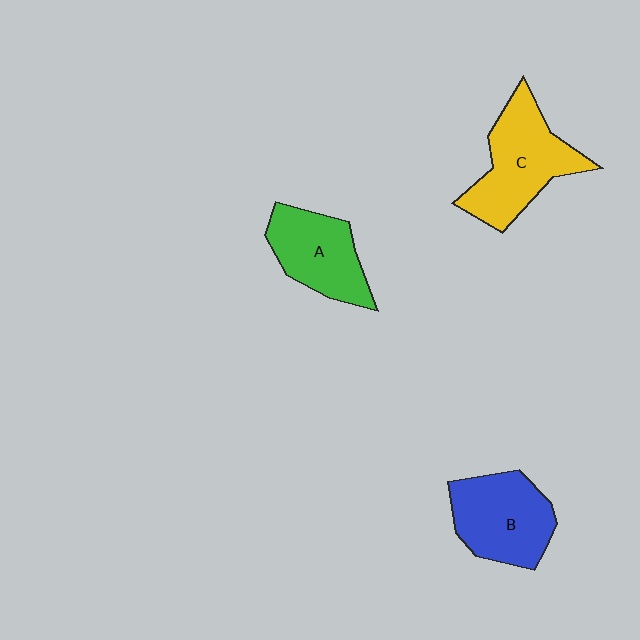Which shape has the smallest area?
Shape A (green).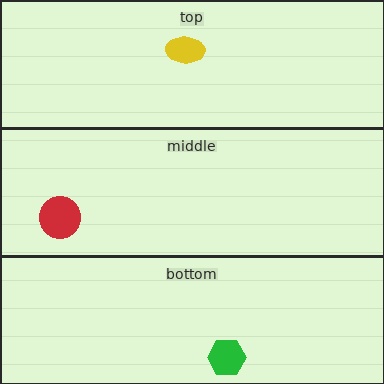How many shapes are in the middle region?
1.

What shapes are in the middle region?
The red circle.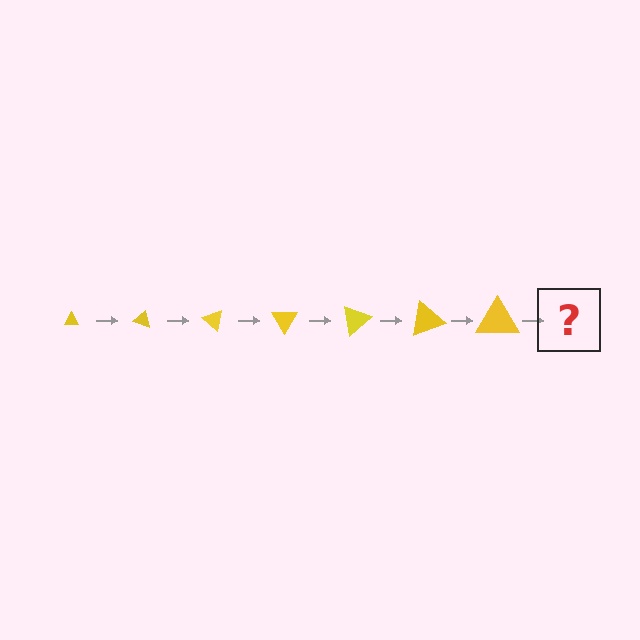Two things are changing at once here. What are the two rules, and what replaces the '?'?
The two rules are that the triangle grows larger each step and it rotates 20 degrees each step. The '?' should be a triangle, larger than the previous one and rotated 140 degrees from the start.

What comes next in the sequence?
The next element should be a triangle, larger than the previous one and rotated 140 degrees from the start.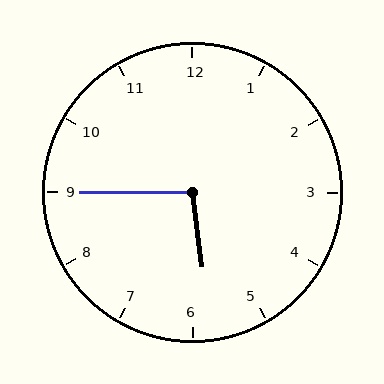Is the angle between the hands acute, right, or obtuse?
It is obtuse.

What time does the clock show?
5:45.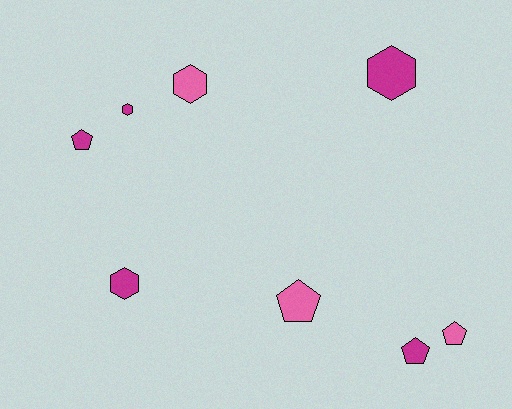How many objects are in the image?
There are 8 objects.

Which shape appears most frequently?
Pentagon, with 4 objects.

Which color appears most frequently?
Magenta, with 5 objects.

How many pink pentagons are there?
There are 2 pink pentagons.